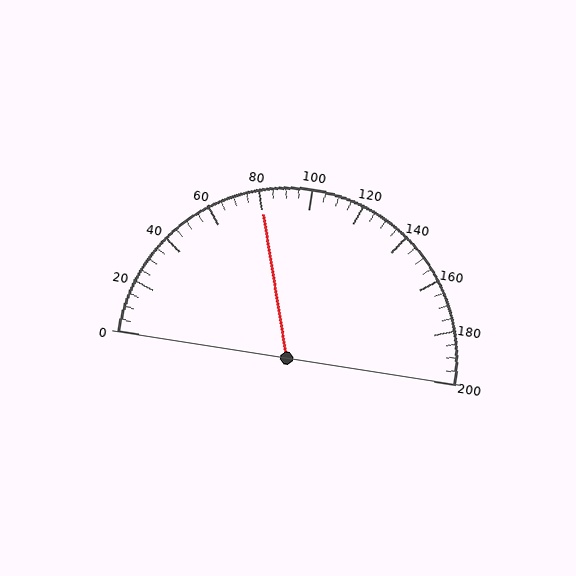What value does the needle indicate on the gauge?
The needle indicates approximately 80.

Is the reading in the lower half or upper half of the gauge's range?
The reading is in the lower half of the range (0 to 200).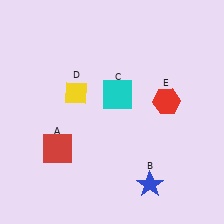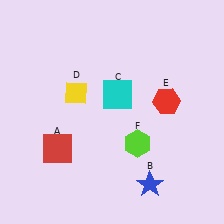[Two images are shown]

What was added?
A lime hexagon (F) was added in Image 2.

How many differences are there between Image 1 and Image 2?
There is 1 difference between the two images.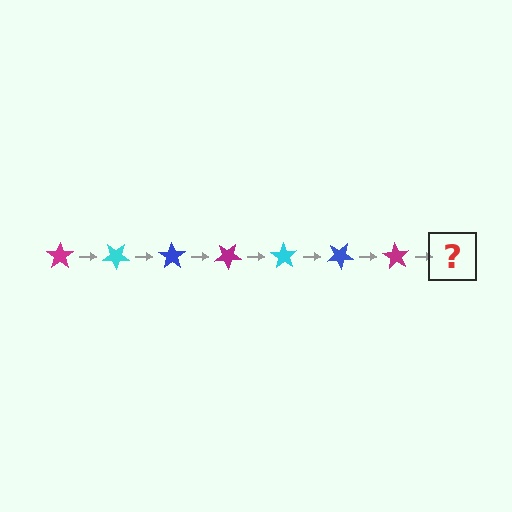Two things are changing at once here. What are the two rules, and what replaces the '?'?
The two rules are that it rotates 35 degrees each step and the color cycles through magenta, cyan, and blue. The '?' should be a cyan star, rotated 245 degrees from the start.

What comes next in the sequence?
The next element should be a cyan star, rotated 245 degrees from the start.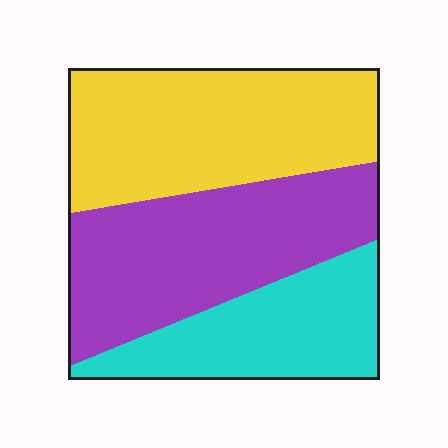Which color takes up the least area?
Cyan, at roughly 25%.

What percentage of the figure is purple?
Purple takes up about three eighths (3/8) of the figure.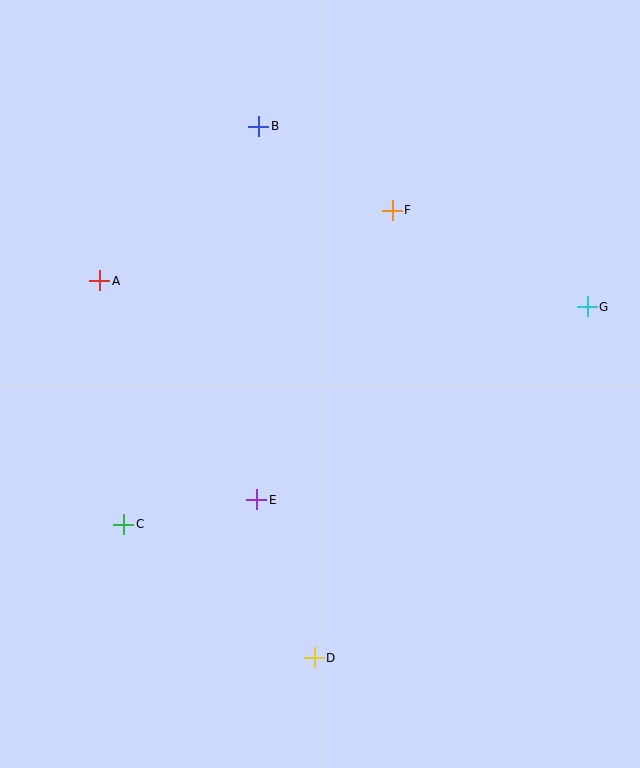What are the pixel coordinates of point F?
Point F is at (392, 210).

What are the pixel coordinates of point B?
Point B is at (259, 126).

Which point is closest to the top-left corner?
Point B is closest to the top-left corner.